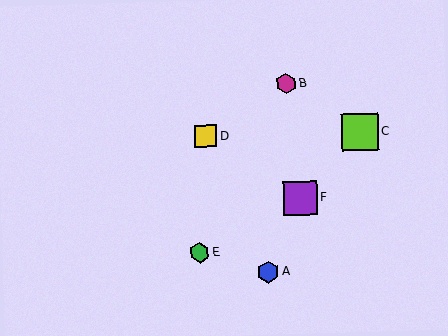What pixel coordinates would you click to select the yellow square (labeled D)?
Click at (206, 136) to select the yellow square D.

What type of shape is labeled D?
Shape D is a yellow square.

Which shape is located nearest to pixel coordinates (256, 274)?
The blue hexagon (labeled A) at (268, 272) is nearest to that location.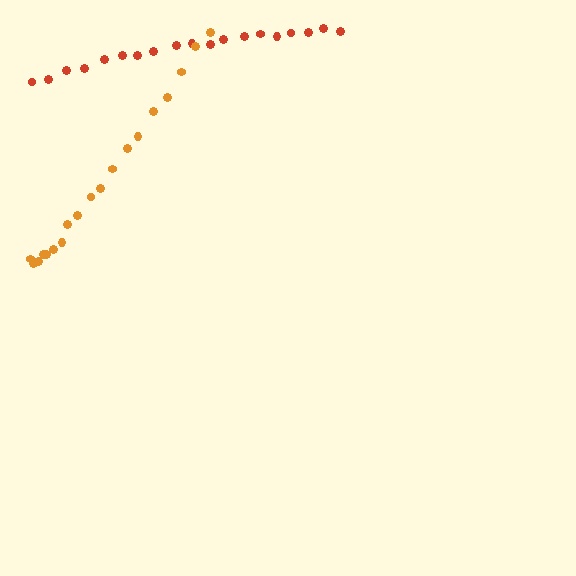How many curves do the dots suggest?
There are 2 distinct paths.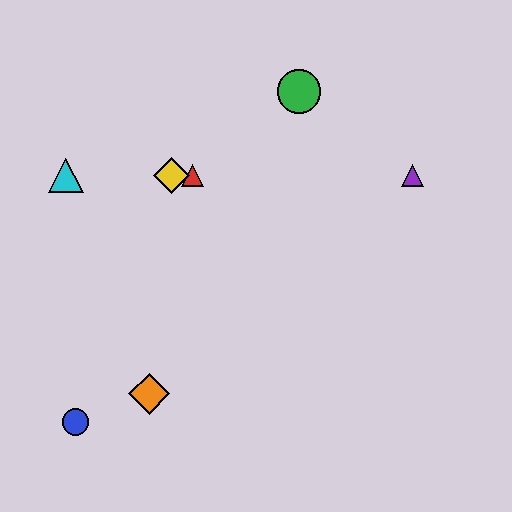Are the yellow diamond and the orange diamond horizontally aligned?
No, the yellow diamond is at y≈176 and the orange diamond is at y≈394.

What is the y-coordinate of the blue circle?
The blue circle is at y≈422.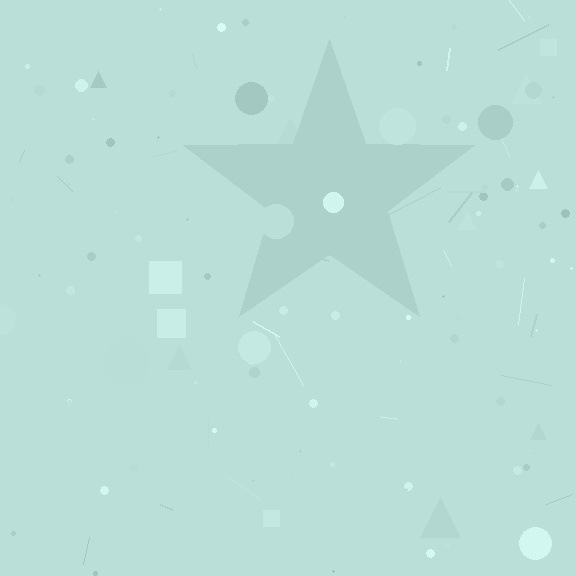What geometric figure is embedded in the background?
A star is embedded in the background.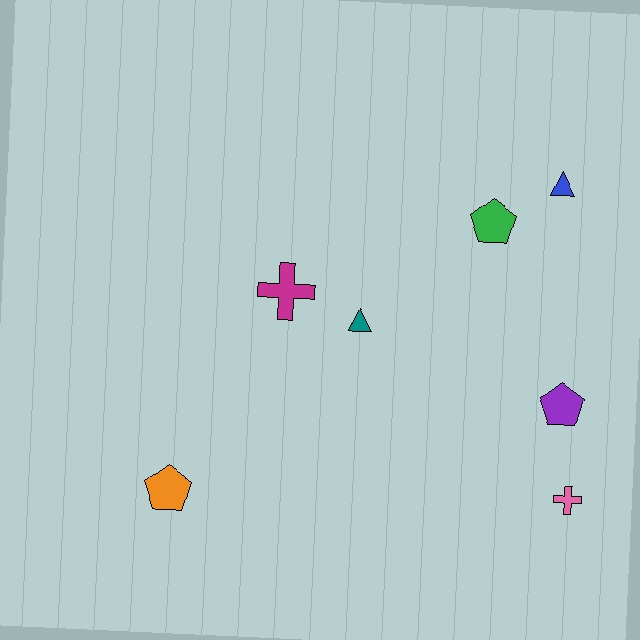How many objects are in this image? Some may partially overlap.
There are 7 objects.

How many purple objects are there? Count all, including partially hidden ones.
There is 1 purple object.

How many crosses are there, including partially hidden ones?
There are 2 crosses.